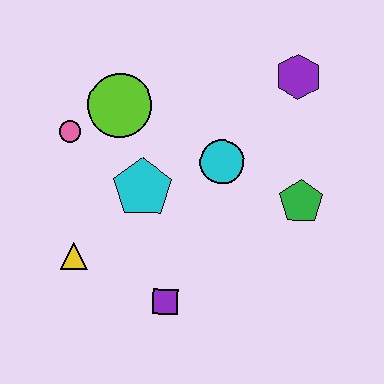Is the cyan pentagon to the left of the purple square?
Yes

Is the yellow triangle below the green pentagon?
Yes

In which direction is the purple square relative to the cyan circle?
The purple square is below the cyan circle.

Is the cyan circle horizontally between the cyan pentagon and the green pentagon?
Yes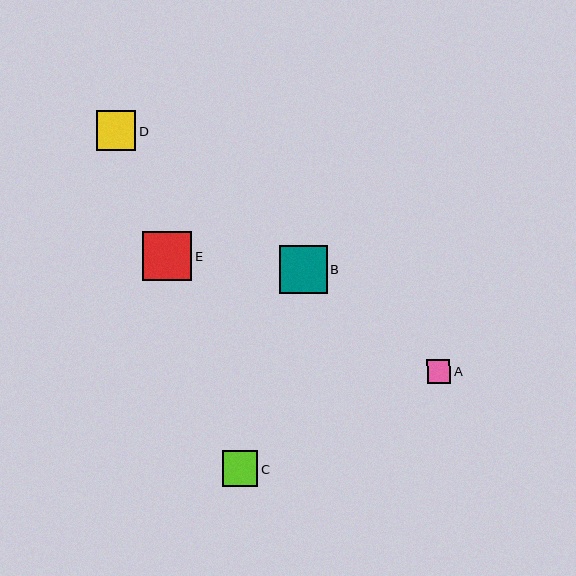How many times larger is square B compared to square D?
Square B is approximately 1.2 times the size of square D.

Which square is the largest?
Square E is the largest with a size of approximately 49 pixels.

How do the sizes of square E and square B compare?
Square E and square B are approximately the same size.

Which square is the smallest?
Square A is the smallest with a size of approximately 24 pixels.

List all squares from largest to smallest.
From largest to smallest: E, B, D, C, A.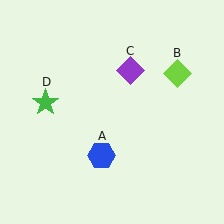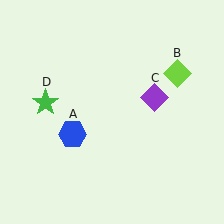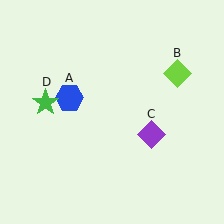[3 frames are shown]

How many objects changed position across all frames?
2 objects changed position: blue hexagon (object A), purple diamond (object C).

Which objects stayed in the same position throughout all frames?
Lime diamond (object B) and green star (object D) remained stationary.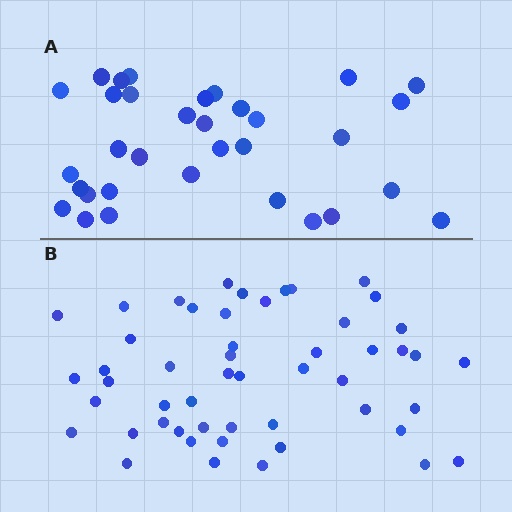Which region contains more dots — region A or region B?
Region B (the bottom region) has more dots.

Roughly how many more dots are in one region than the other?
Region B has approximately 20 more dots than region A.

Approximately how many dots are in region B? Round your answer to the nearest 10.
About 50 dots. (The exact count is 51, which rounds to 50.)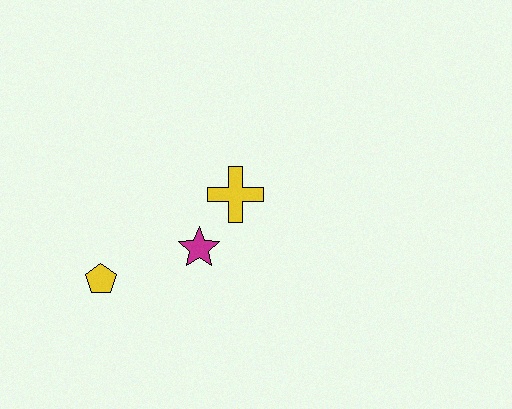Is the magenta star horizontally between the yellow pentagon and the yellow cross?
Yes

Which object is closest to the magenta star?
The yellow cross is closest to the magenta star.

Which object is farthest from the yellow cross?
The yellow pentagon is farthest from the yellow cross.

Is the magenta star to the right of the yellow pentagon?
Yes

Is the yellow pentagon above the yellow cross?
No